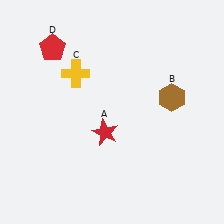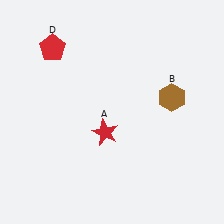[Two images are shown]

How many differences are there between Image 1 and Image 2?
There is 1 difference between the two images.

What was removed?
The yellow cross (C) was removed in Image 2.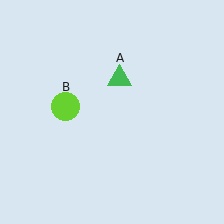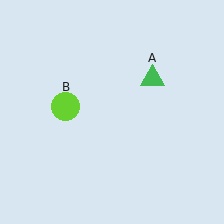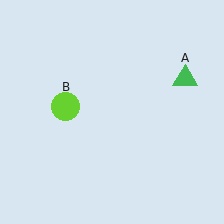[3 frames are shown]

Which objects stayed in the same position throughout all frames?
Lime circle (object B) remained stationary.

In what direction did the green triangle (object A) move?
The green triangle (object A) moved right.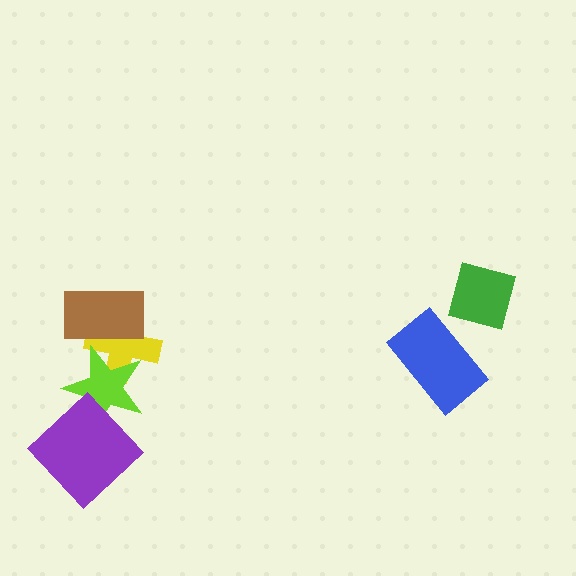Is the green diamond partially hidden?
No, no other shape covers it.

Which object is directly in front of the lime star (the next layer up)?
The purple diamond is directly in front of the lime star.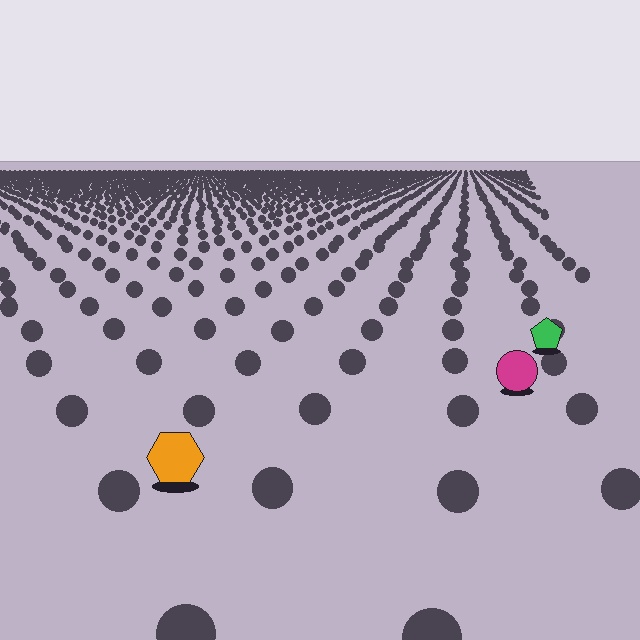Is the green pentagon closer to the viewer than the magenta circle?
No. The magenta circle is closer — you can tell from the texture gradient: the ground texture is coarser near it.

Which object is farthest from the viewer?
The green pentagon is farthest from the viewer. It appears smaller and the ground texture around it is denser.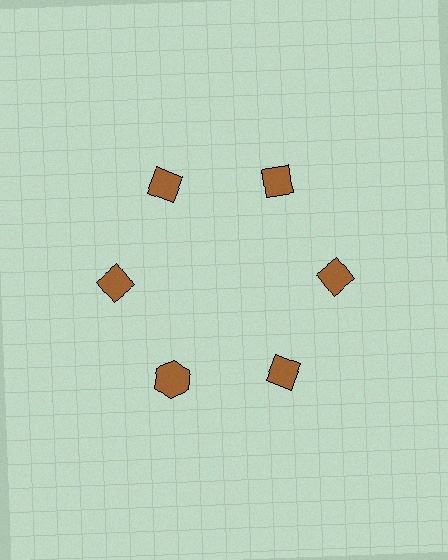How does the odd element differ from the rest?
It has a different shape: hexagon instead of diamond.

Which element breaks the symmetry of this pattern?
The brown hexagon at roughly the 7 o'clock position breaks the symmetry. All other shapes are brown diamonds.